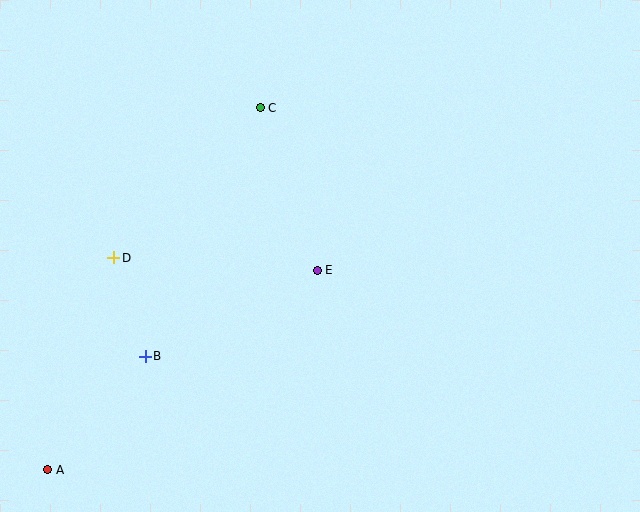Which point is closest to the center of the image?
Point E at (317, 270) is closest to the center.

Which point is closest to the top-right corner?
Point C is closest to the top-right corner.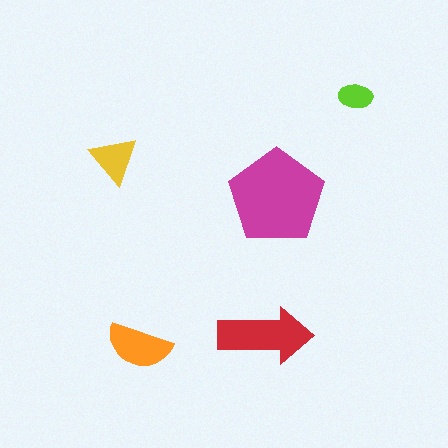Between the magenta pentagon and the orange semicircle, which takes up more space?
The magenta pentagon.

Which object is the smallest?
The lime ellipse.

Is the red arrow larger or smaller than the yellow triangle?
Larger.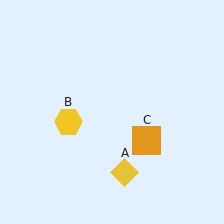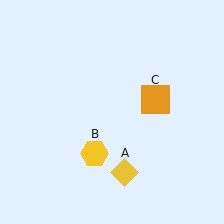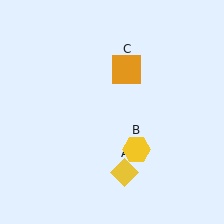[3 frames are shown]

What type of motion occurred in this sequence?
The yellow hexagon (object B), orange square (object C) rotated counterclockwise around the center of the scene.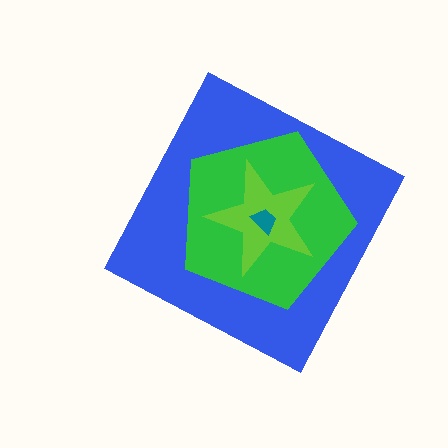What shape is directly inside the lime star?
The teal trapezoid.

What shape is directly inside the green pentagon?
The lime star.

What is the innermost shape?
The teal trapezoid.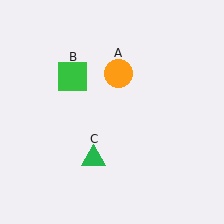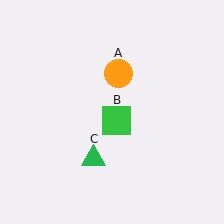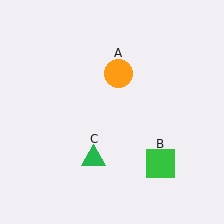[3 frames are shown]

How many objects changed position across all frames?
1 object changed position: green square (object B).